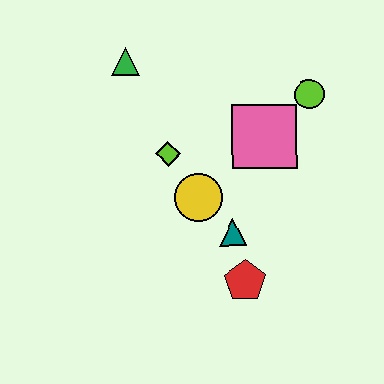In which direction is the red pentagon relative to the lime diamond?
The red pentagon is below the lime diamond.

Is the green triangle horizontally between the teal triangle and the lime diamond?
No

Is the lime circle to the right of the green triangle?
Yes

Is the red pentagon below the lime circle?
Yes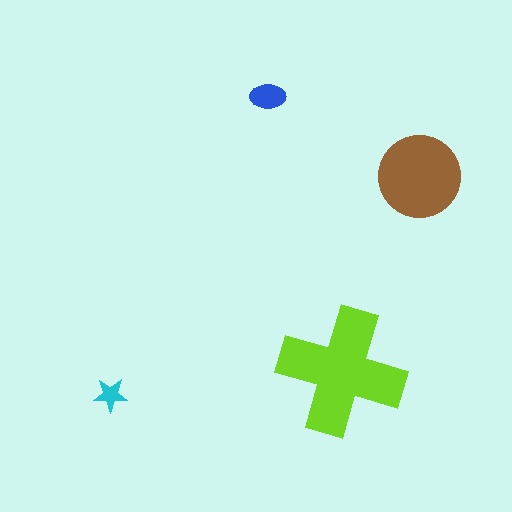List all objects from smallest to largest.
The cyan star, the blue ellipse, the brown circle, the lime cross.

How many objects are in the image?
There are 4 objects in the image.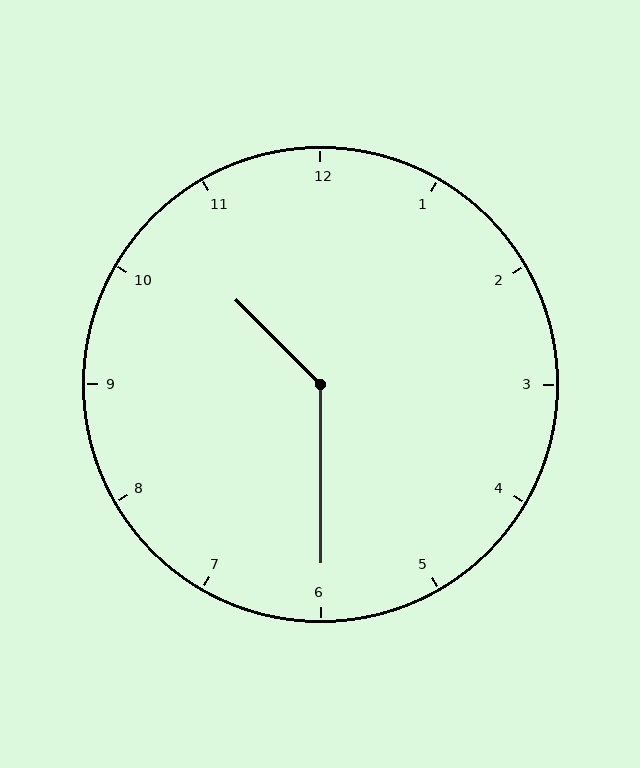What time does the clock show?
10:30.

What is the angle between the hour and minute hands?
Approximately 135 degrees.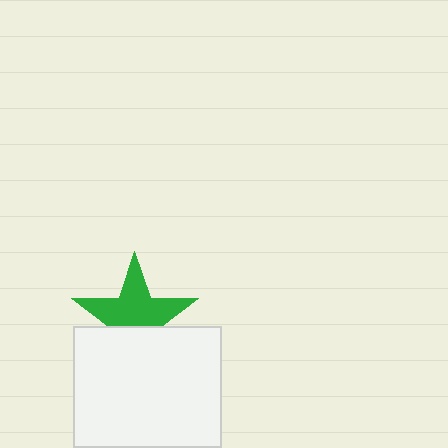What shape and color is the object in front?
The object in front is a white rectangle.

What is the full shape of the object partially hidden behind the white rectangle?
The partially hidden object is a green star.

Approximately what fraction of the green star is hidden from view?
Roughly 38% of the green star is hidden behind the white rectangle.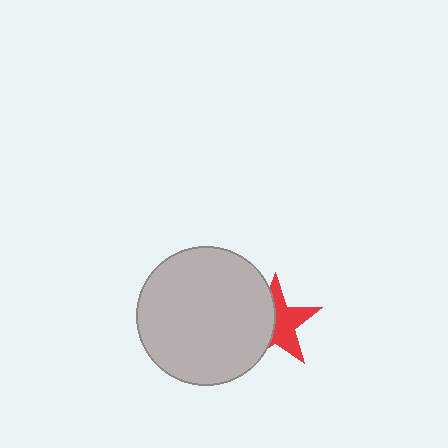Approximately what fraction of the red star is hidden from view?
Roughly 46% of the red star is hidden behind the light gray circle.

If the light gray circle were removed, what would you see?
You would see the complete red star.